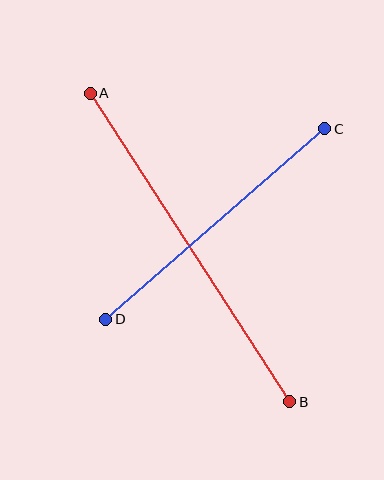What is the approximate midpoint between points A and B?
The midpoint is at approximately (190, 248) pixels.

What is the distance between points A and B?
The distance is approximately 367 pixels.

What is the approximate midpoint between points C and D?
The midpoint is at approximately (215, 224) pixels.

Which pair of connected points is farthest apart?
Points A and B are farthest apart.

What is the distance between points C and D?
The distance is approximately 290 pixels.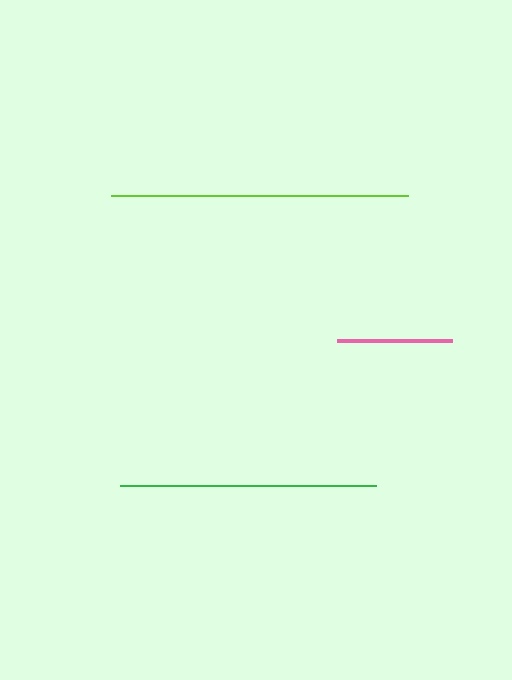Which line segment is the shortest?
The pink line is the shortest at approximately 115 pixels.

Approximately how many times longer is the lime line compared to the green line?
The lime line is approximately 1.2 times the length of the green line.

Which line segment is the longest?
The lime line is the longest at approximately 296 pixels.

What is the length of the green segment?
The green segment is approximately 257 pixels long.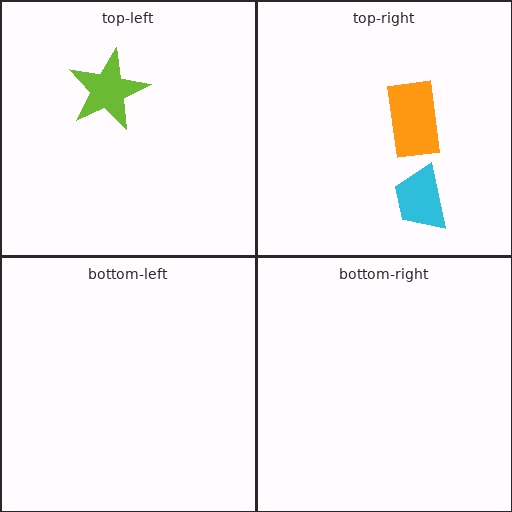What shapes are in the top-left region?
The lime star.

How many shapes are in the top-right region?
2.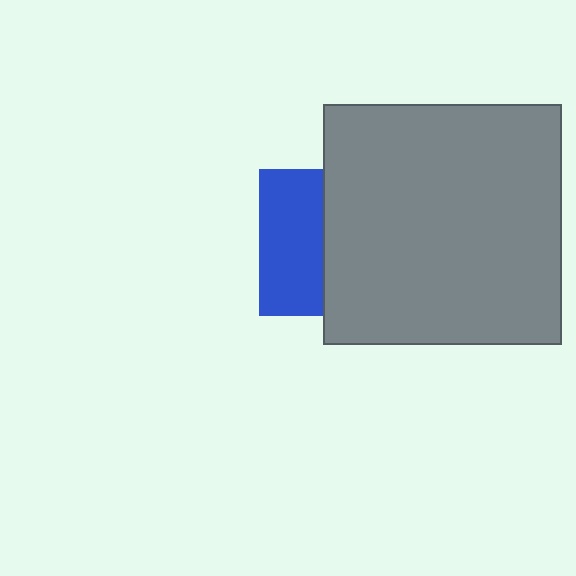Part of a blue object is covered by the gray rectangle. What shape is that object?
It is a square.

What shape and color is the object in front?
The object in front is a gray rectangle.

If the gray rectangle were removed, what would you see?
You would see the complete blue square.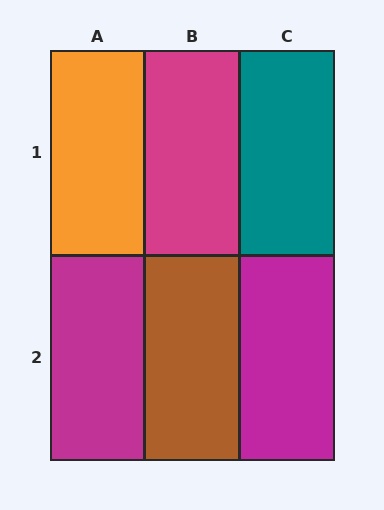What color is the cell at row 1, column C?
Teal.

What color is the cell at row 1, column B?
Magenta.